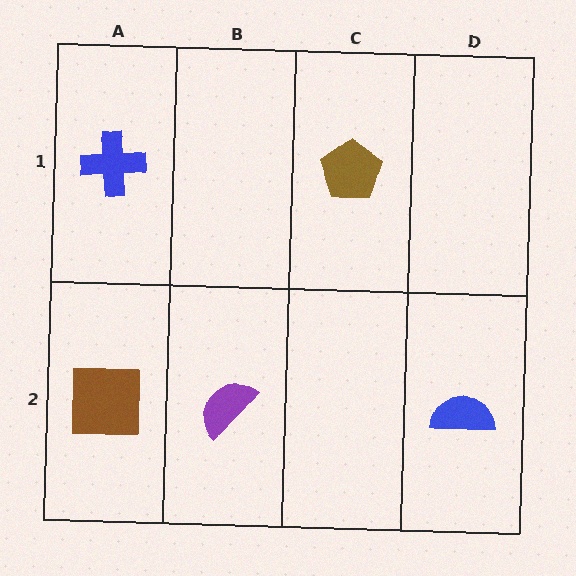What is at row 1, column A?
A blue cross.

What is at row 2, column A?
A brown square.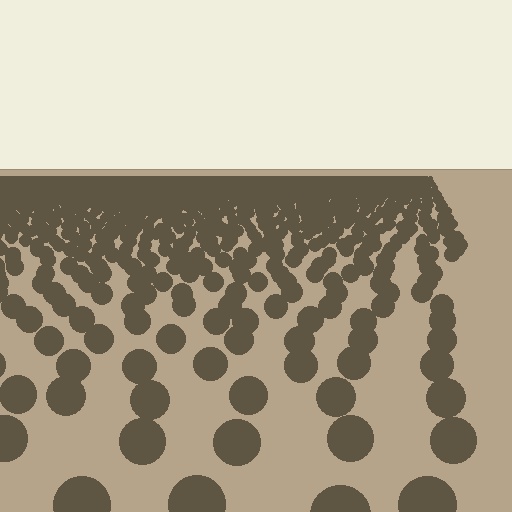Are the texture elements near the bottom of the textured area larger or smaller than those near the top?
Larger. Near the bottom, elements are closer to the viewer and appear at a bigger on-screen size.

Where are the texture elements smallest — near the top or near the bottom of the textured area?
Near the top.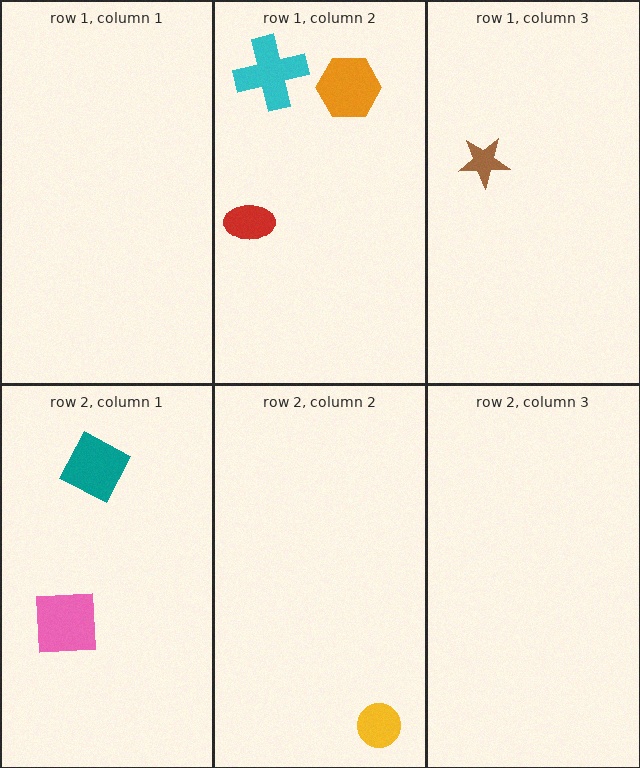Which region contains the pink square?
The row 2, column 1 region.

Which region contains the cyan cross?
The row 1, column 2 region.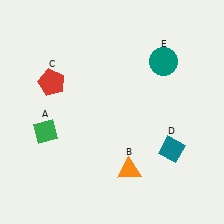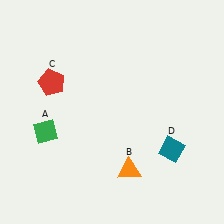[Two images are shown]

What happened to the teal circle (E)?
The teal circle (E) was removed in Image 2. It was in the top-right area of Image 1.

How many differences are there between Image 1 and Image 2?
There is 1 difference between the two images.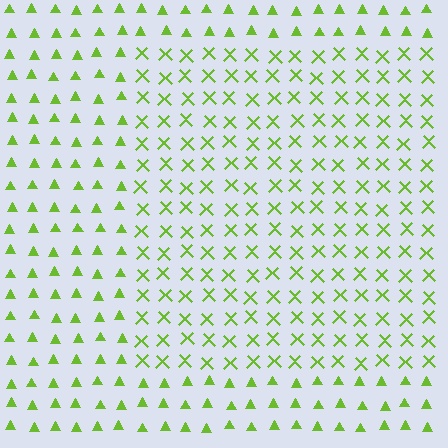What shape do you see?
I see a rectangle.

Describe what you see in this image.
The image is filled with small lime elements arranged in a uniform grid. A rectangle-shaped region contains X marks, while the surrounding area contains triangles. The boundary is defined purely by the change in element shape.